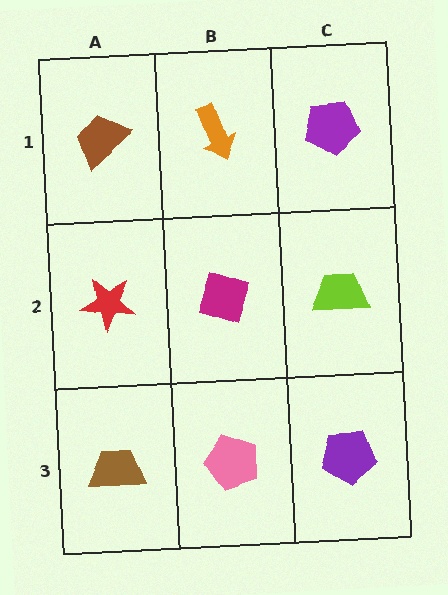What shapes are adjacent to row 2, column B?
An orange arrow (row 1, column B), a pink pentagon (row 3, column B), a red star (row 2, column A), a lime trapezoid (row 2, column C).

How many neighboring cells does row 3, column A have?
2.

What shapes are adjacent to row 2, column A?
A brown trapezoid (row 1, column A), a brown trapezoid (row 3, column A), a magenta diamond (row 2, column B).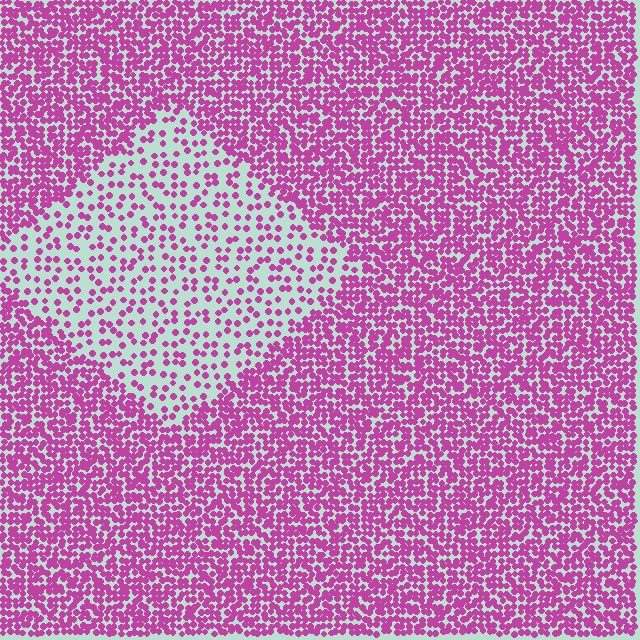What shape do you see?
I see a diamond.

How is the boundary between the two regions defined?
The boundary is defined by a change in element density (approximately 2.6x ratio). All elements are the same color, size, and shape.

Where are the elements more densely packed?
The elements are more densely packed outside the diamond boundary.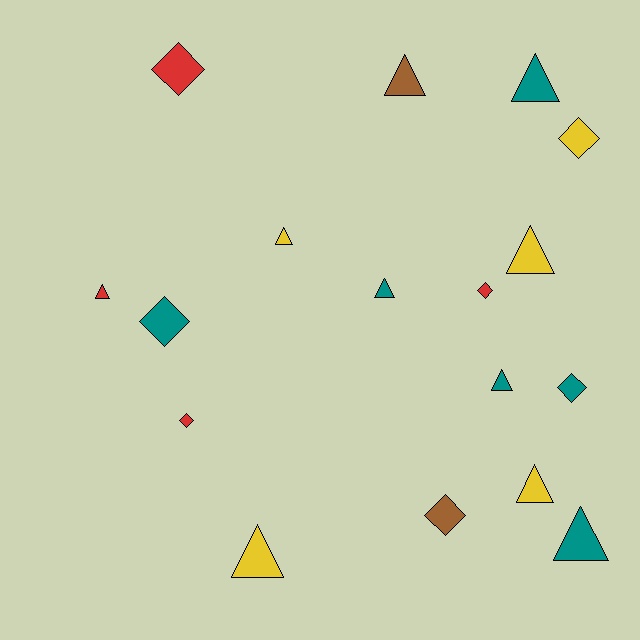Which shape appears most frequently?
Triangle, with 10 objects.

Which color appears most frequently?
Teal, with 6 objects.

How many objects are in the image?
There are 17 objects.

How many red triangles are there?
There is 1 red triangle.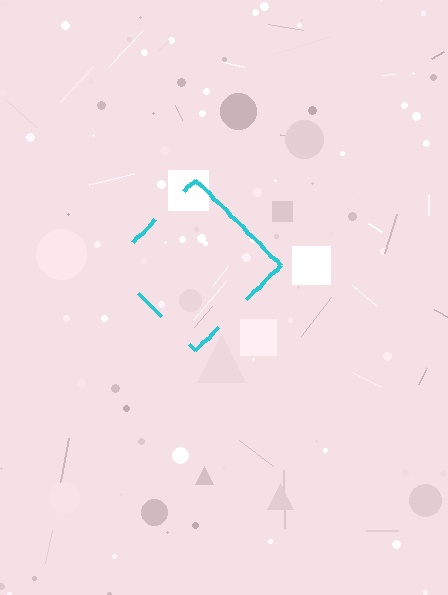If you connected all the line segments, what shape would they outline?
They would outline a diamond.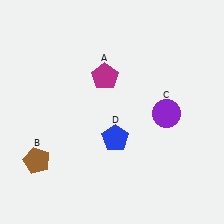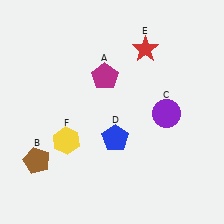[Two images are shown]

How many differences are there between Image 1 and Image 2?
There are 2 differences between the two images.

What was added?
A red star (E), a yellow hexagon (F) were added in Image 2.